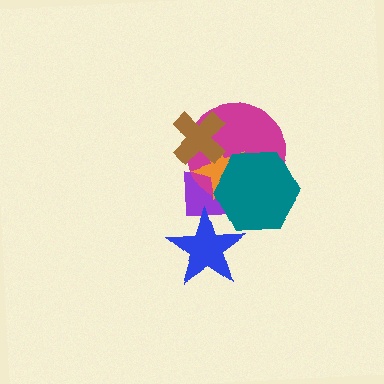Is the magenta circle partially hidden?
Yes, it is partially covered by another shape.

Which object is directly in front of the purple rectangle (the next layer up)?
The magenta circle is directly in front of the purple rectangle.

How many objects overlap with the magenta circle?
4 objects overlap with the magenta circle.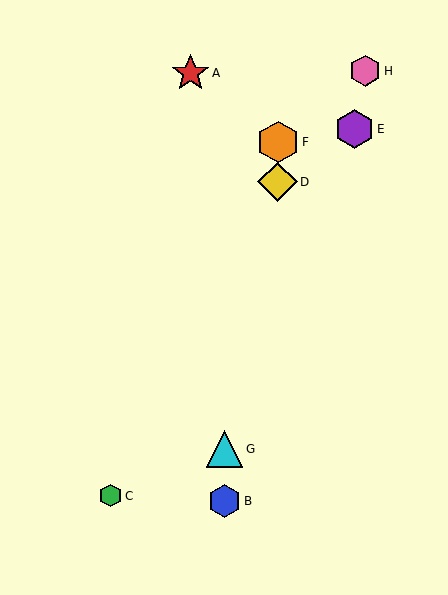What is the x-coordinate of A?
Object A is at x≈191.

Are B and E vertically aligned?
No, B is at x≈224 and E is at x≈354.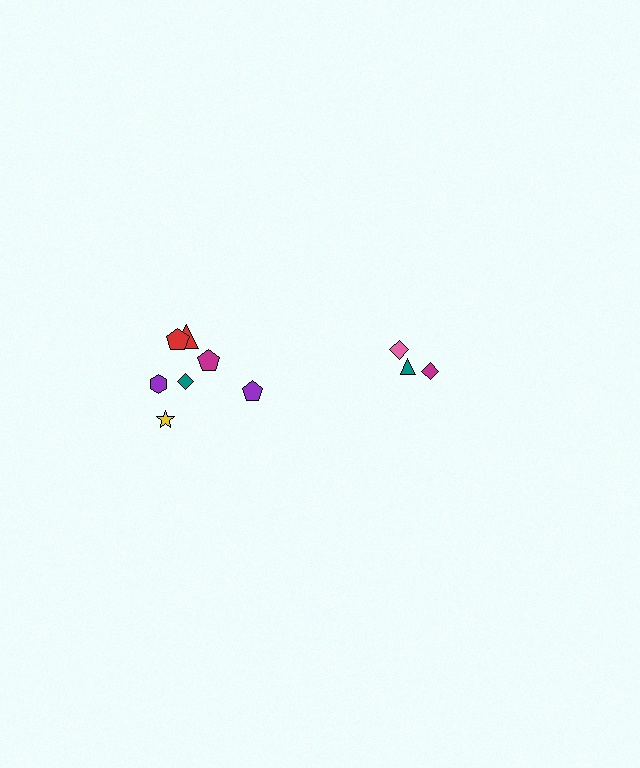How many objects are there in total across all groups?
There are 10 objects.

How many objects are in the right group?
There are 3 objects.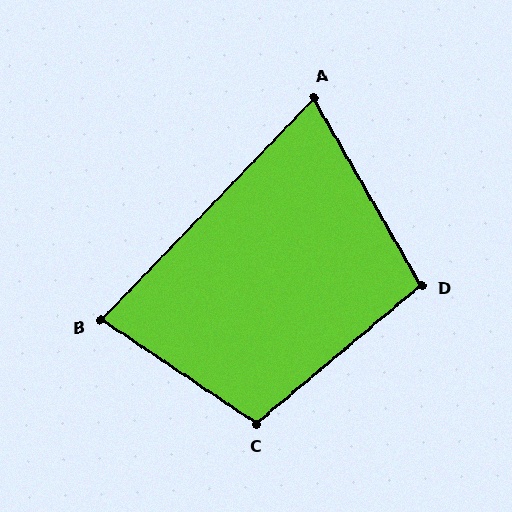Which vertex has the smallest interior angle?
A, at approximately 74 degrees.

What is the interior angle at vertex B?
Approximately 80 degrees (acute).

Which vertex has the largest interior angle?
C, at approximately 106 degrees.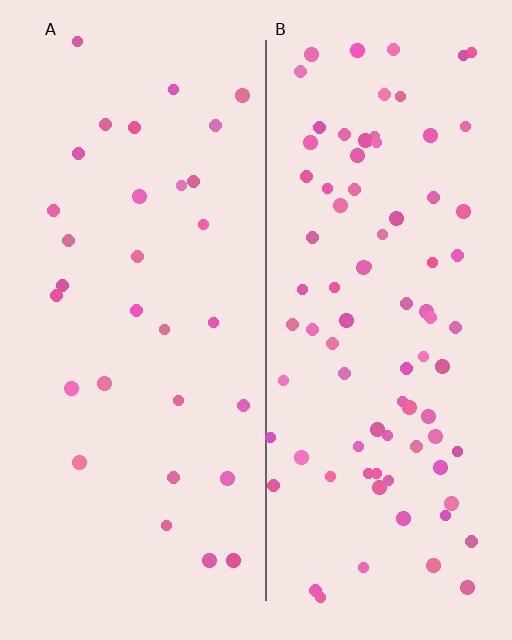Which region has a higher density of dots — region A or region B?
B (the right).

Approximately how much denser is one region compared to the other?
Approximately 2.7× — region B over region A.